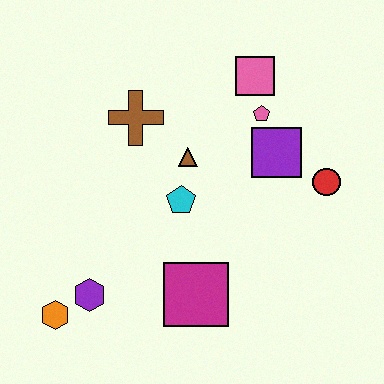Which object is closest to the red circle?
The purple square is closest to the red circle.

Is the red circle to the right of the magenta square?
Yes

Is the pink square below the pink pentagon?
No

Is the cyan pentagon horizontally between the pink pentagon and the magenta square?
No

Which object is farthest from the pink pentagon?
The orange hexagon is farthest from the pink pentagon.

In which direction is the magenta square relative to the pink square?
The magenta square is below the pink square.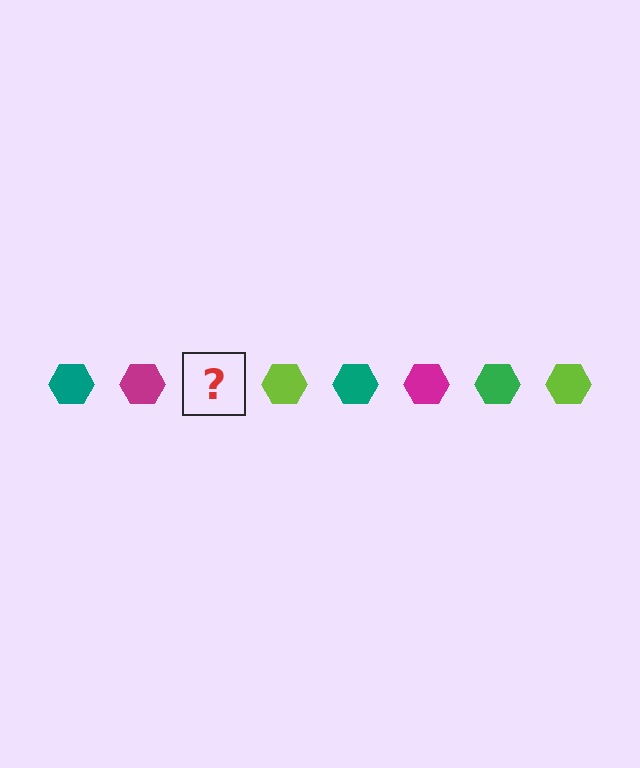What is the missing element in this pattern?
The missing element is a green hexagon.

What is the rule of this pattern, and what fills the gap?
The rule is that the pattern cycles through teal, magenta, green, lime hexagons. The gap should be filled with a green hexagon.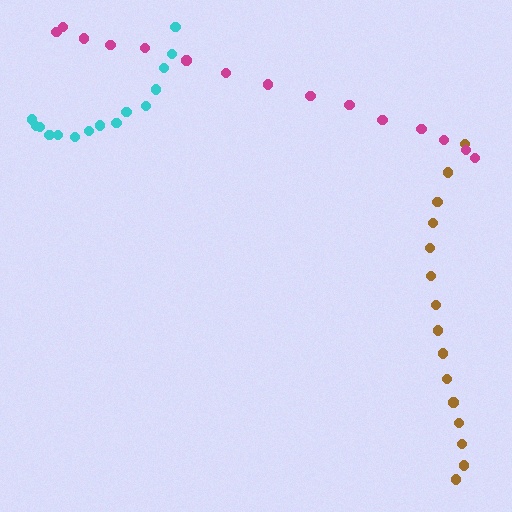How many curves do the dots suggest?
There are 3 distinct paths.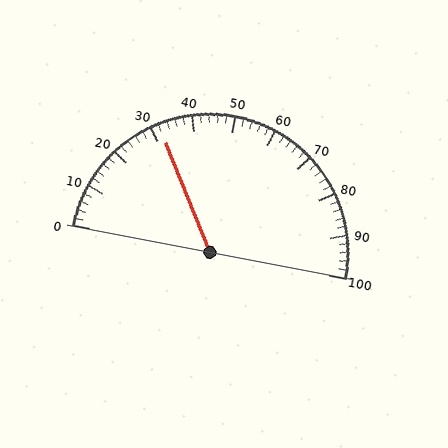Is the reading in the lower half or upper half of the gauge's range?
The reading is in the lower half of the range (0 to 100).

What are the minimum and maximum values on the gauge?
The gauge ranges from 0 to 100.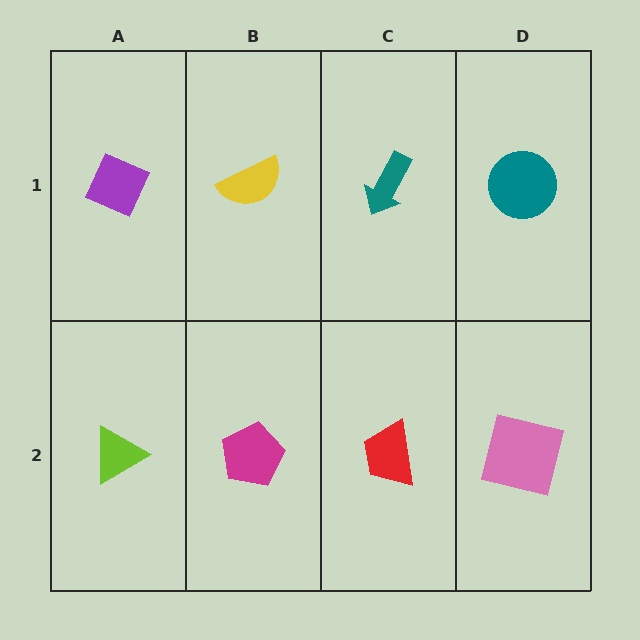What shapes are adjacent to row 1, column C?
A red trapezoid (row 2, column C), a yellow semicircle (row 1, column B), a teal circle (row 1, column D).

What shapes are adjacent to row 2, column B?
A yellow semicircle (row 1, column B), a lime triangle (row 2, column A), a red trapezoid (row 2, column C).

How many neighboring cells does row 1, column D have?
2.